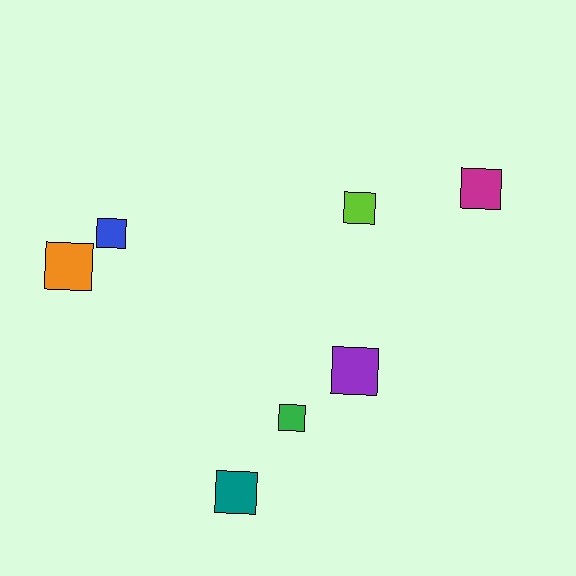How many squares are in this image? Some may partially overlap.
There are 7 squares.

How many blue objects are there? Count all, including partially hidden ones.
There is 1 blue object.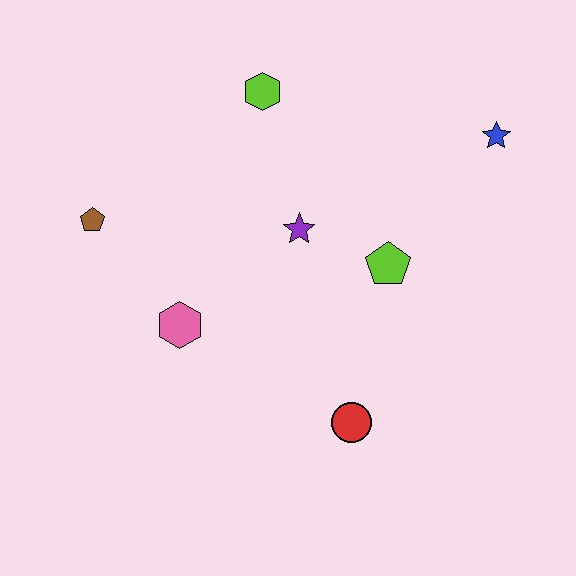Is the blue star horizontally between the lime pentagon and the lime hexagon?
No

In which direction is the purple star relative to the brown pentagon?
The purple star is to the right of the brown pentagon.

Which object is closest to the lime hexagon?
The purple star is closest to the lime hexagon.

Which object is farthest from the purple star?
The blue star is farthest from the purple star.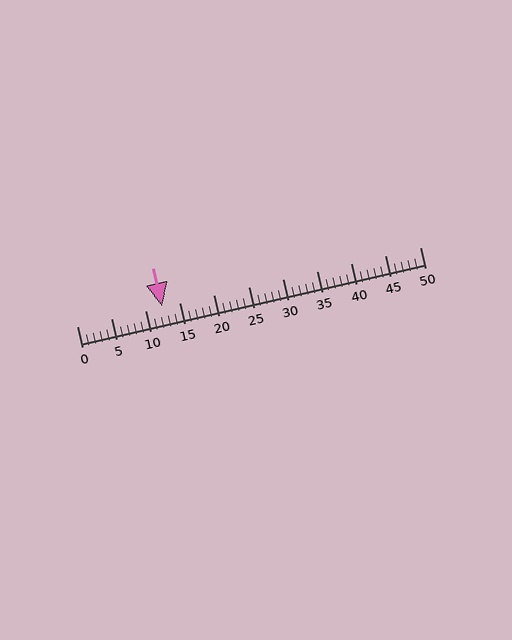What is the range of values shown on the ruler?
The ruler shows values from 0 to 50.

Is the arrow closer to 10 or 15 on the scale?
The arrow is closer to 10.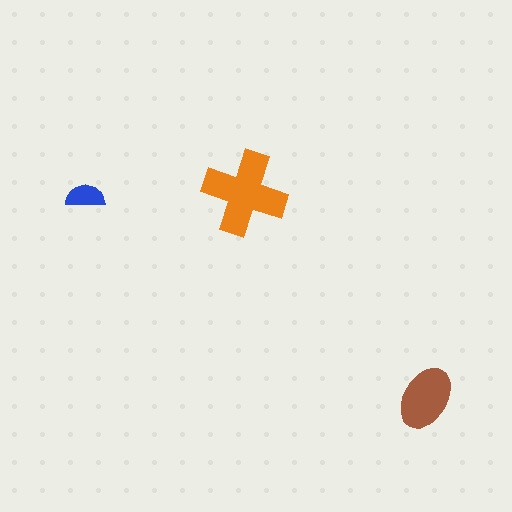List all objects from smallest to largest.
The blue semicircle, the brown ellipse, the orange cross.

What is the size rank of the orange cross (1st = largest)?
1st.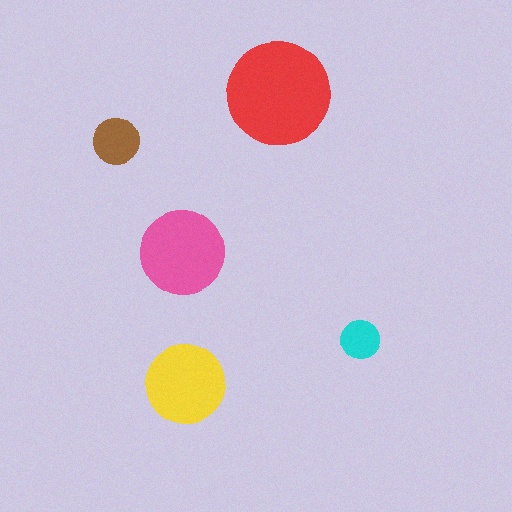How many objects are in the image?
There are 5 objects in the image.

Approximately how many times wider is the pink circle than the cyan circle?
About 2 times wider.